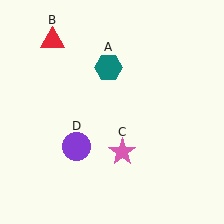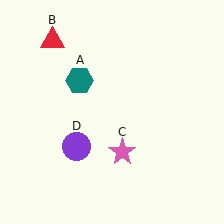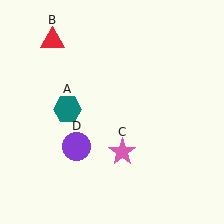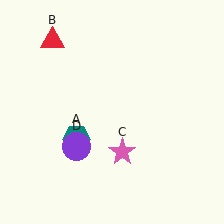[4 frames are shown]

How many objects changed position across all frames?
1 object changed position: teal hexagon (object A).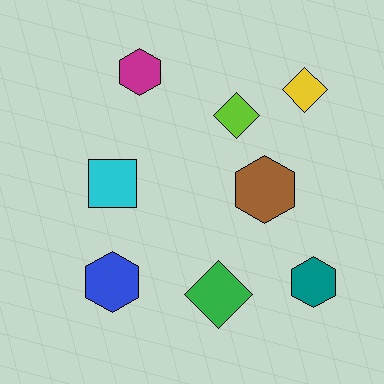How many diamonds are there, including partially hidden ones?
There are 3 diamonds.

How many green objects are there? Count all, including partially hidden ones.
There is 1 green object.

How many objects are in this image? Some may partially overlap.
There are 8 objects.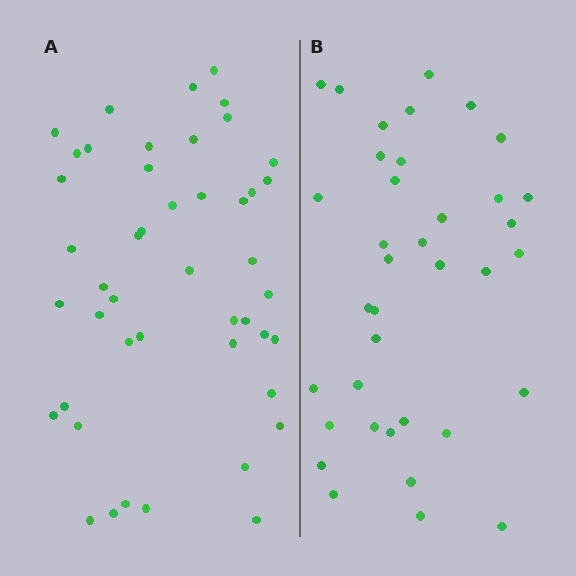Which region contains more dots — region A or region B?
Region A (the left region) has more dots.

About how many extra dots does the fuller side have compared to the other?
Region A has roughly 8 or so more dots than region B.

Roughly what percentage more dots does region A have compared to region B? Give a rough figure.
About 25% more.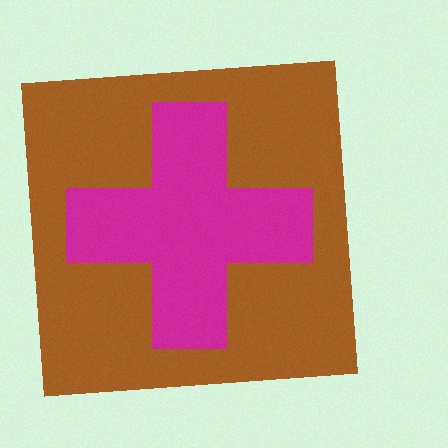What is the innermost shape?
The magenta cross.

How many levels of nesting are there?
2.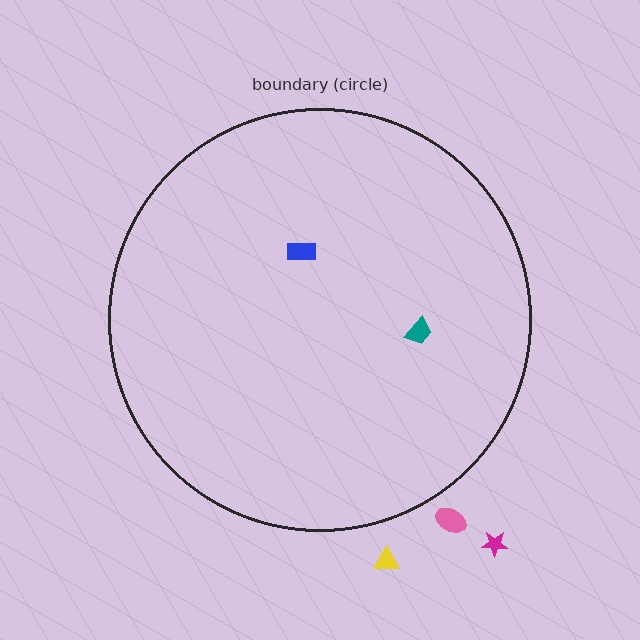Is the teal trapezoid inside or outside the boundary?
Inside.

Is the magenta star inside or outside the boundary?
Outside.